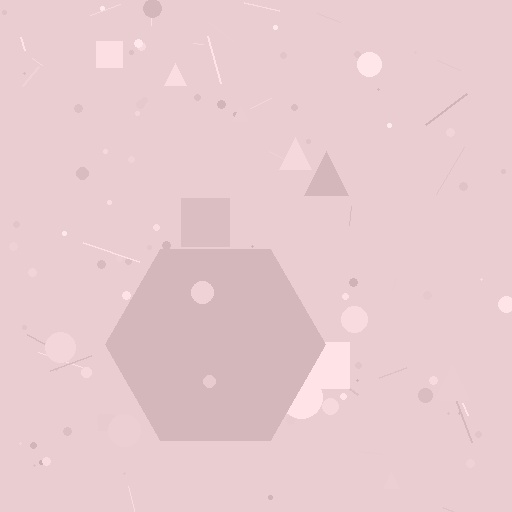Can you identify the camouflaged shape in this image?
The camouflaged shape is a hexagon.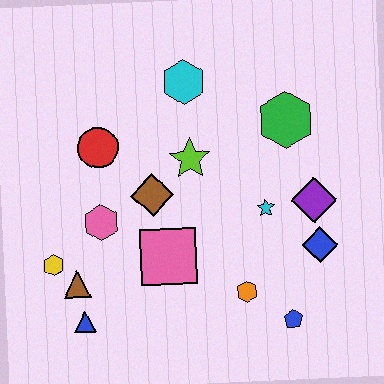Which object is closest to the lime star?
The brown diamond is closest to the lime star.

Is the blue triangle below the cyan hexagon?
Yes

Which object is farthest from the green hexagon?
The blue triangle is farthest from the green hexagon.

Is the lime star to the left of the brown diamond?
No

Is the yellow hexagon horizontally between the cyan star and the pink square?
No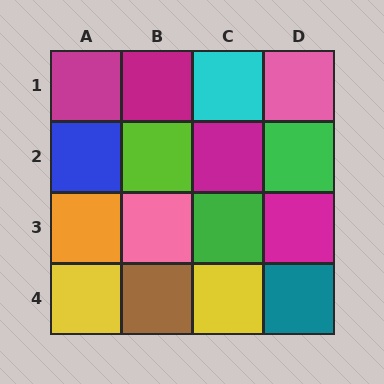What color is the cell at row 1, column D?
Pink.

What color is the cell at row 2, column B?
Lime.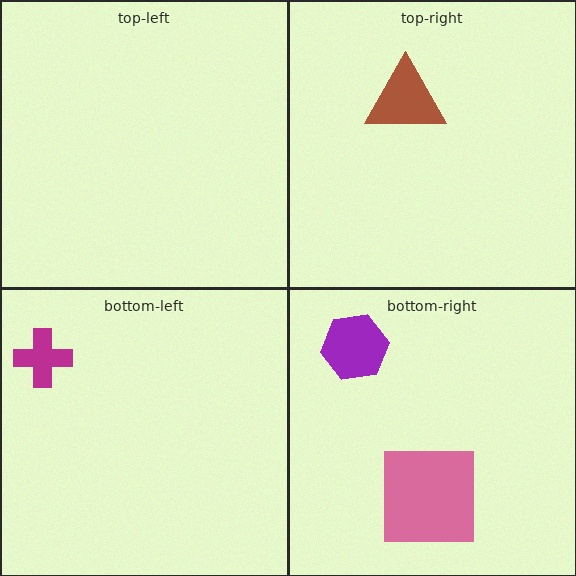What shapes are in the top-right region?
The brown triangle.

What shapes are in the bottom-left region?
The magenta cross.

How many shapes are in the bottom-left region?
1.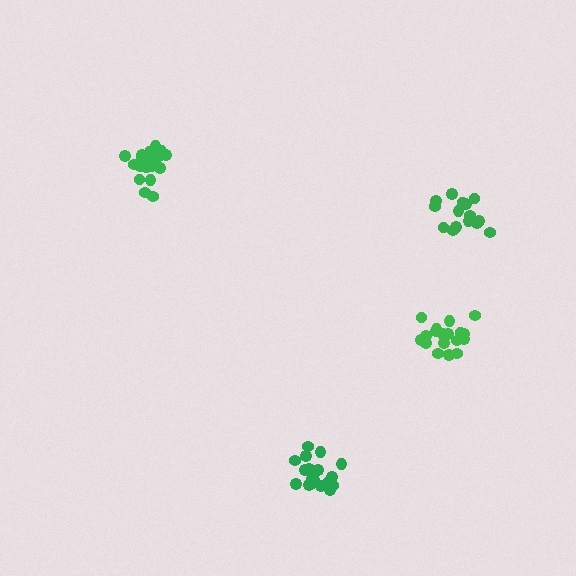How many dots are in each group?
Group 1: 21 dots, Group 2: 21 dots, Group 3: 15 dots, Group 4: 18 dots (75 total).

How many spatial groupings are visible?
There are 4 spatial groupings.